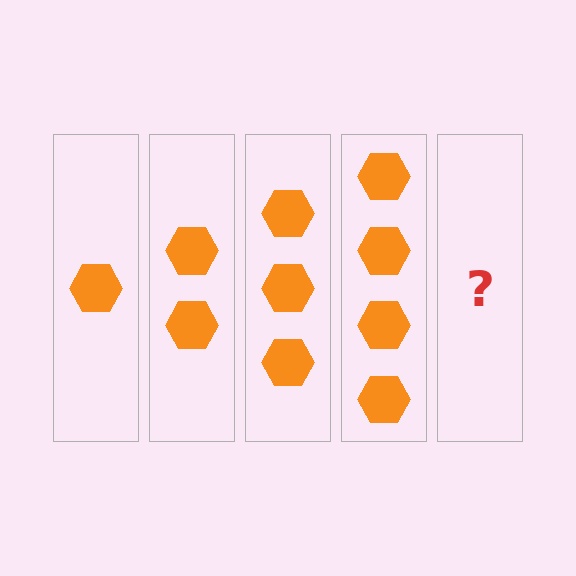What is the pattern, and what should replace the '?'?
The pattern is that each step adds one more hexagon. The '?' should be 5 hexagons.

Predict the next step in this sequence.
The next step is 5 hexagons.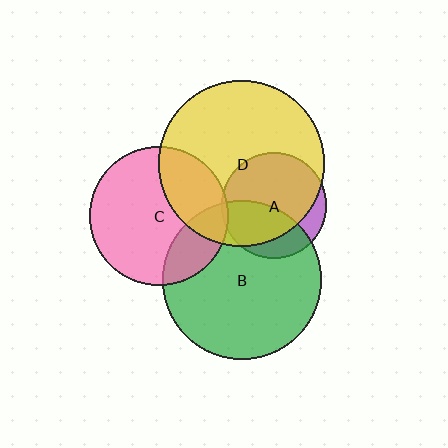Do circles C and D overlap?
Yes.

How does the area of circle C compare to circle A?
Approximately 1.7 times.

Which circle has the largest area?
Circle D (yellow).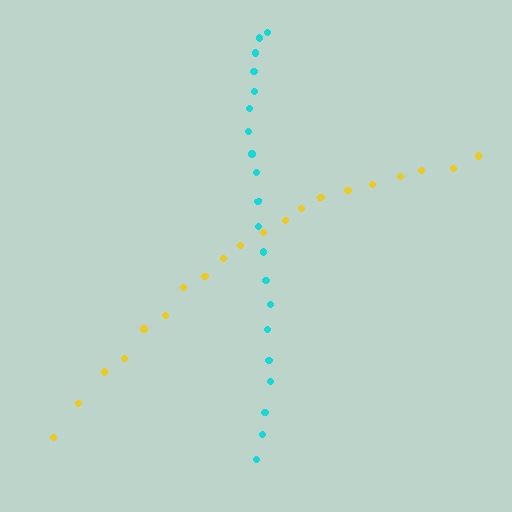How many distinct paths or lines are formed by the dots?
There are 2 distinct paths.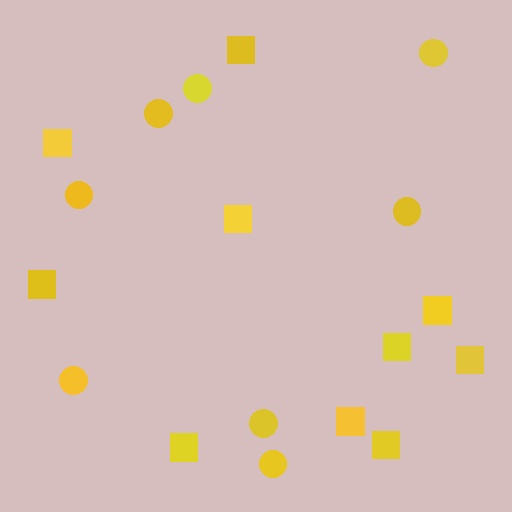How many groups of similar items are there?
There are 2 groups: one group of circles (8) and one group of squares (10).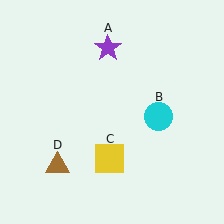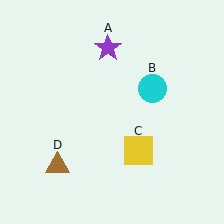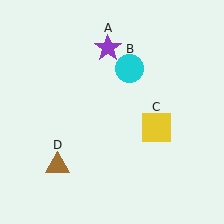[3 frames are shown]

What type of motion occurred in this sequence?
The cyan circle (object B), yellow square (object C) rotated counterclockwise around the center of the scene.